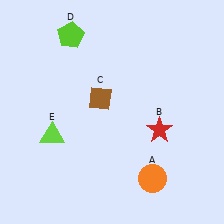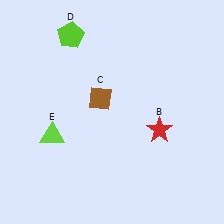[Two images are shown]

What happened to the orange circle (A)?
The orange circle (A) was removed in Image 2. It was in the bottom-right area of Image 1.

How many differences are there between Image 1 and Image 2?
There is 1 difference between the two images.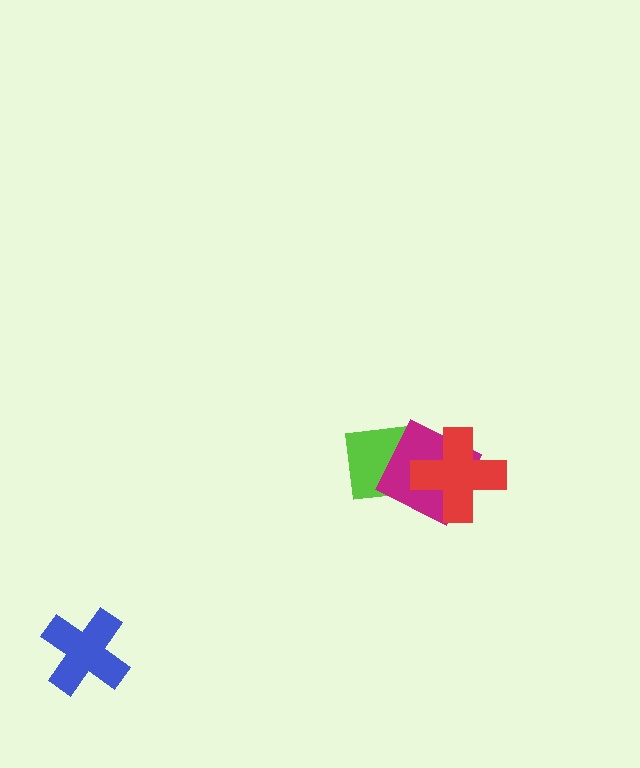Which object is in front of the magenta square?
The red cross is in front of the magenta square.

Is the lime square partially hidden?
Yes, it is partially covered by another shape.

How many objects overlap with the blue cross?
0 objects overlap with the blue cross.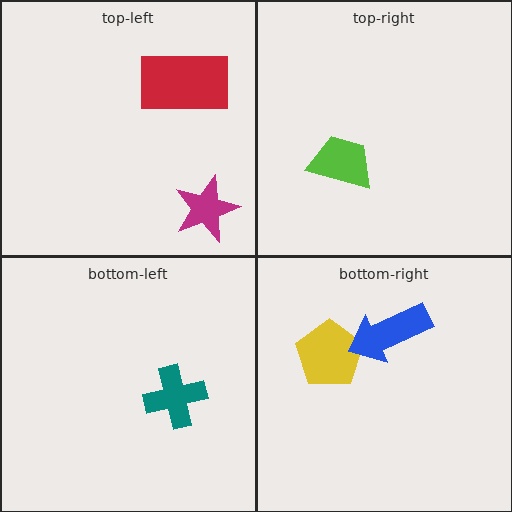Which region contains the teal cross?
The bottom-left region.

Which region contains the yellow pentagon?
The bottom-right region.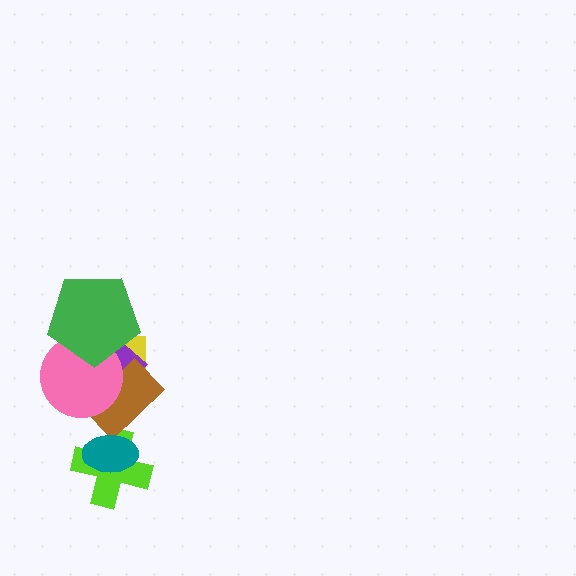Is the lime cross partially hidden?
Yes, it is partially covered by another shape.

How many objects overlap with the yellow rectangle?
4 objects overlap with the yellow rectangle.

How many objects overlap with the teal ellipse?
2 objects overlap with the teal ellipse.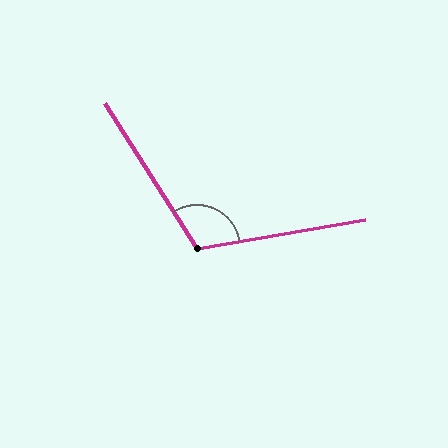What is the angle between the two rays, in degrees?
Approximately 113 degrees.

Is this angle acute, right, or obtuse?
It is obtuse.